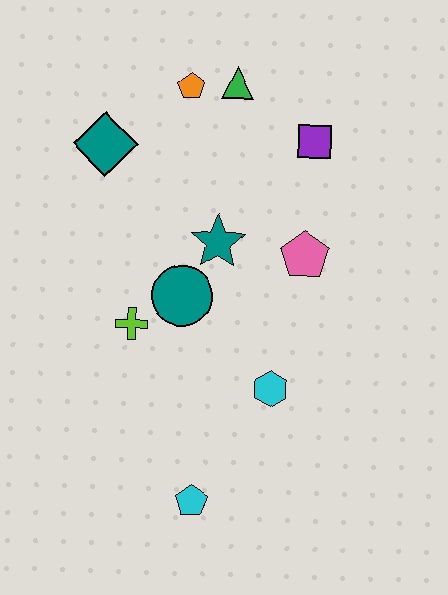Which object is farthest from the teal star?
The cyan pentagon is farthest from the teal star.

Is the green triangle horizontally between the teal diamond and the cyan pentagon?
No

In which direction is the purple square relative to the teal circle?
The purple square is above the teal circle.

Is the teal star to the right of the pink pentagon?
No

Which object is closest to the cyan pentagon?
The cyan hexagon is closest to the cyan pentagon.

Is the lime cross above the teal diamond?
No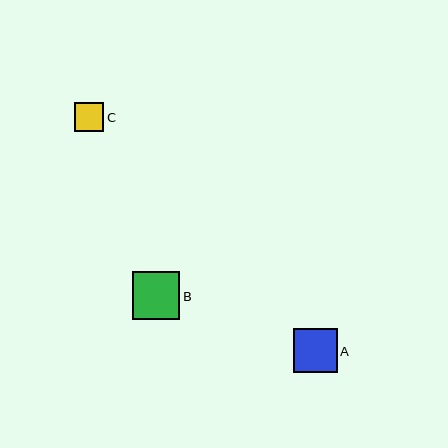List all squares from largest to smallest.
From largest to smallest: B, A, C.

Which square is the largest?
Square B is the largest with a size of approximately 48 pixels.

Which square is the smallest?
Square C is the smallest with a size of approximately 29 pixels.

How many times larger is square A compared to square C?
Square A is approximately 1.5 times the size of square C.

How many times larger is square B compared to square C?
Square B is approximately 1.6 times the size of square C.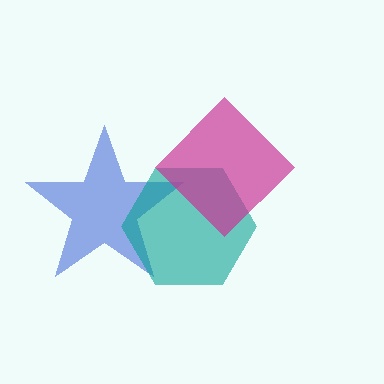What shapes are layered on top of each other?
The layered shapes are: a blue star, a teal hexagon, a magenta diamond.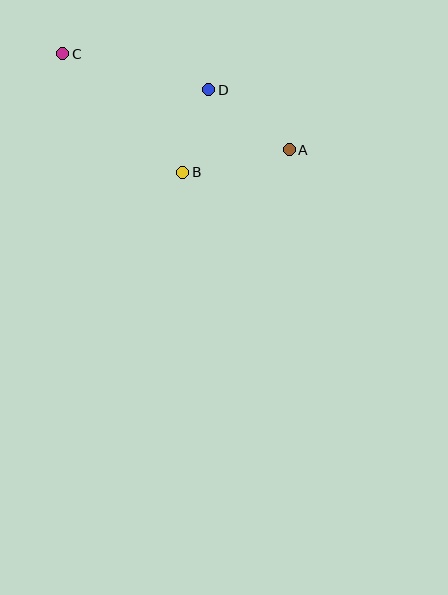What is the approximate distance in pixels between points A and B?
The distance between A and B is approximately 109 pixels.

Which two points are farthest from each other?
Points A and C are farthest from each other.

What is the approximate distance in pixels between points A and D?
The distance between A and D is approximately 100 pixels.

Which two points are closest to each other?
Points B and D are closest to each other.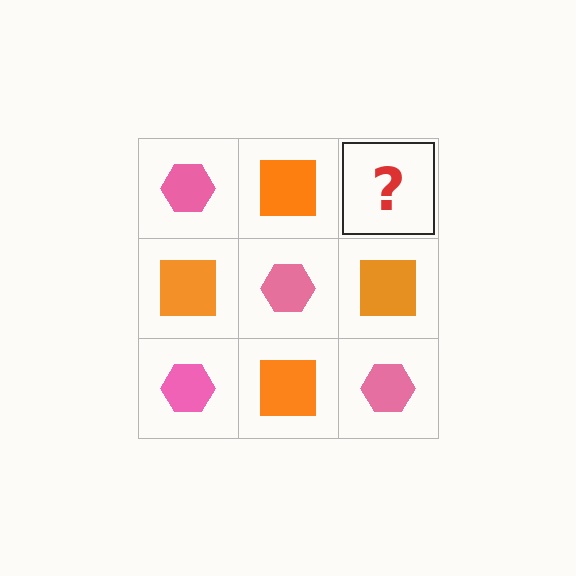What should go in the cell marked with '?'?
The missing cell should contain a pink hexagon.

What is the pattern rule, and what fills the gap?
The rule is that it alternates pink hexagon and orange square in a checkerboard pattern. The gap should be filled with a pink hexagon.